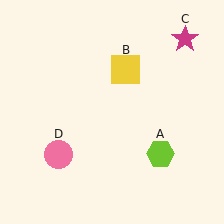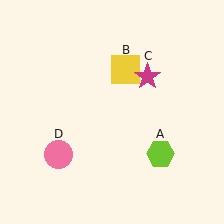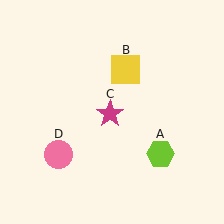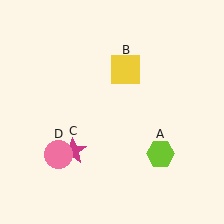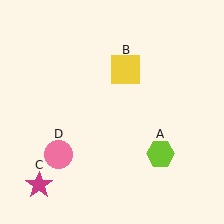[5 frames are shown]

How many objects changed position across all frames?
1 object changed position: magenta star (object C).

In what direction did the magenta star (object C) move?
The magenta star (object C) moved down and to the left.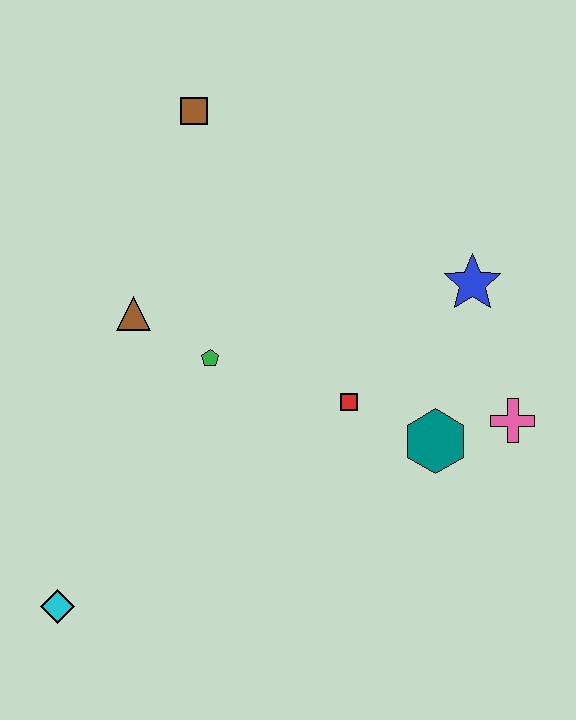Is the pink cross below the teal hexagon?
No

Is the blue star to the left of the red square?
No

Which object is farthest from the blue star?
The cyan diamond is farthest from the blue star.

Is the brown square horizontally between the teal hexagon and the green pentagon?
No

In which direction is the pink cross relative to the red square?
The pink cross is to the right of the red square.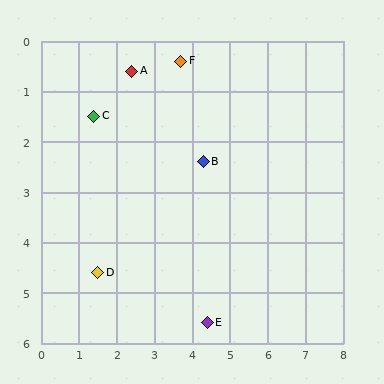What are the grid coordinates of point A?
Point A is at approximately (2.4, 0.6).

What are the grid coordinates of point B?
Point B is at approximately (4.3, 2.4).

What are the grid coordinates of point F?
Point F is at approximately (3.7, 0.4).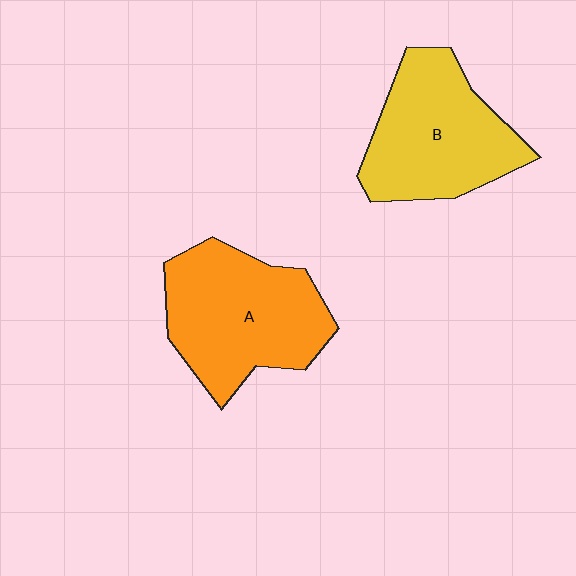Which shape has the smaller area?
Shape B (yellow).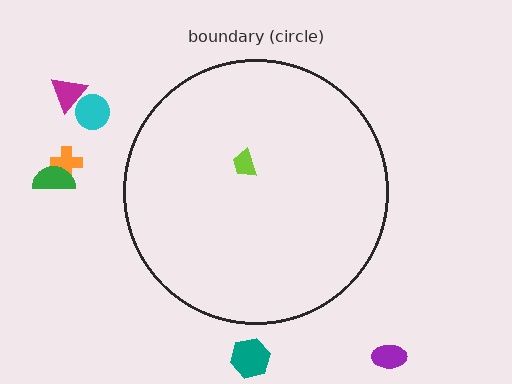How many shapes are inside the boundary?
1 inside, 6 outside.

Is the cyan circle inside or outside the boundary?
Outside.